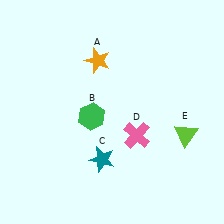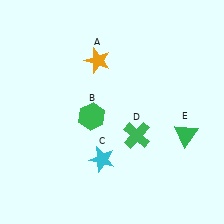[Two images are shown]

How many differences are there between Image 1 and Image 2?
There are 3 differences between the two images.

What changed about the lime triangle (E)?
In Image 1, E is lime. In Image 2, it changed to green.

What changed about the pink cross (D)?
In Image 1, D is pink. In Image 2, it changed to green.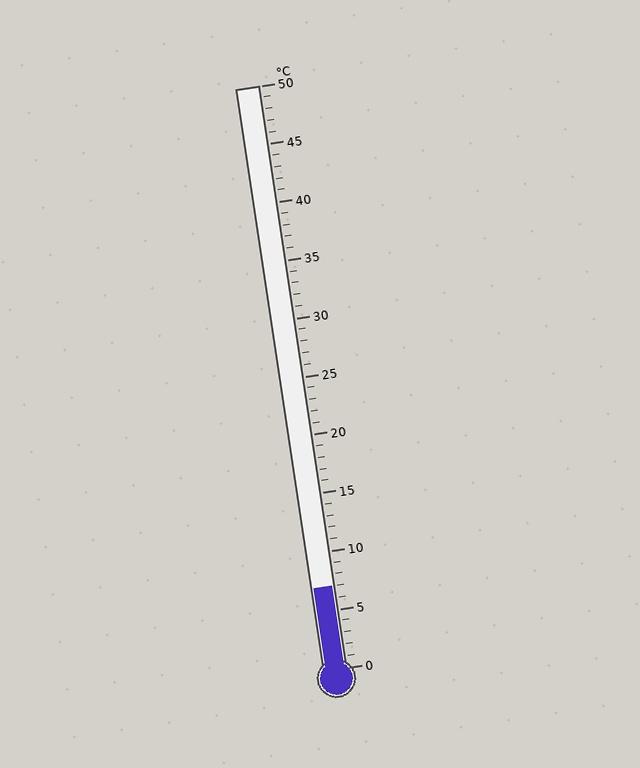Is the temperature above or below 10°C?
The temperature is below 10°C.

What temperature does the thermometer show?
The thermometer shows approximately 7°C.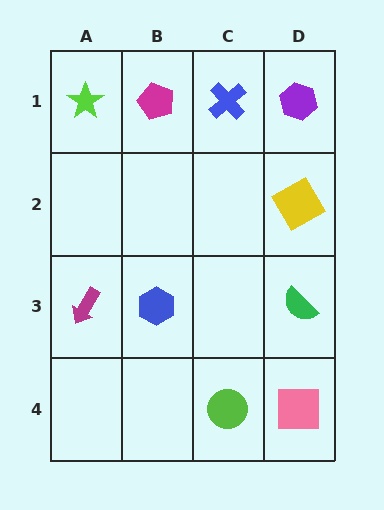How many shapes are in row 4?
2 shapes.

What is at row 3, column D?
A green semicircle.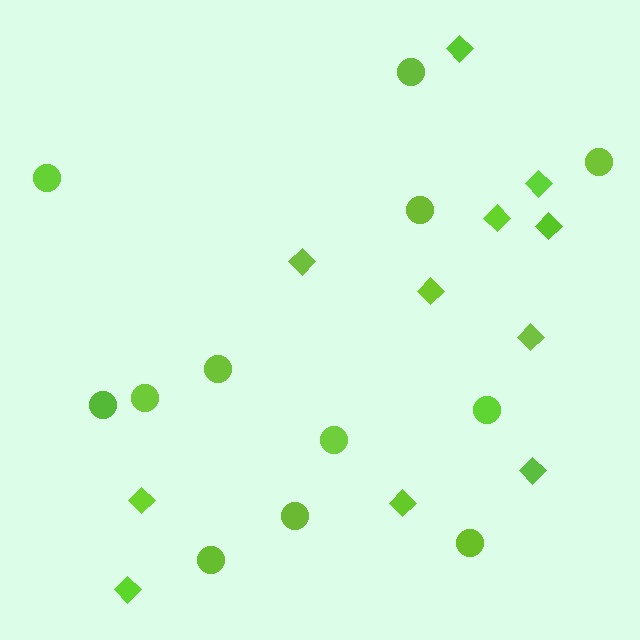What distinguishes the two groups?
There are 2 groups: one group of diamonds (11) and one group of circles (12).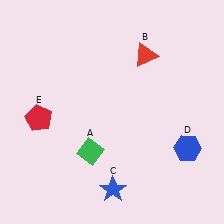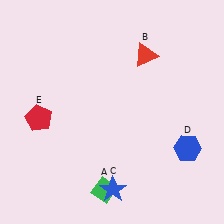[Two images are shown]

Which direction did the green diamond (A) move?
The green diamond (A) moved down.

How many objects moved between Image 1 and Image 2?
1 object moved between the two images.